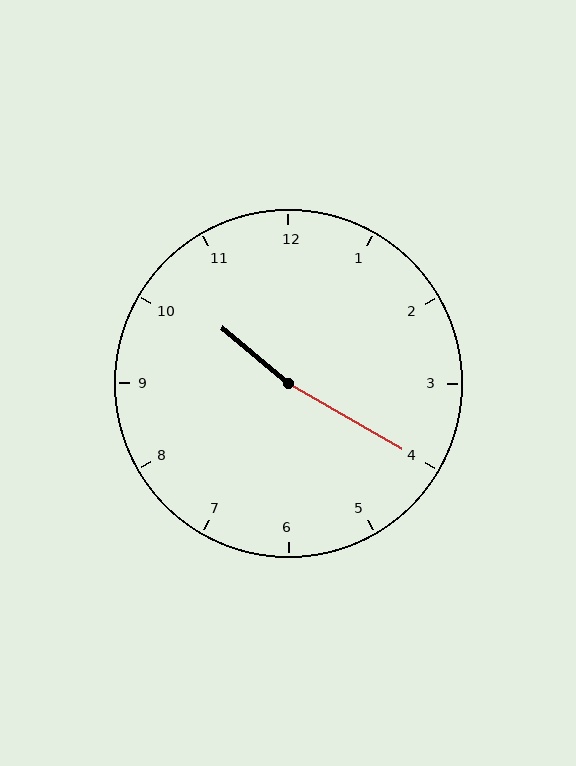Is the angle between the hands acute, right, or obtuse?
It is obtuse.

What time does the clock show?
10:20.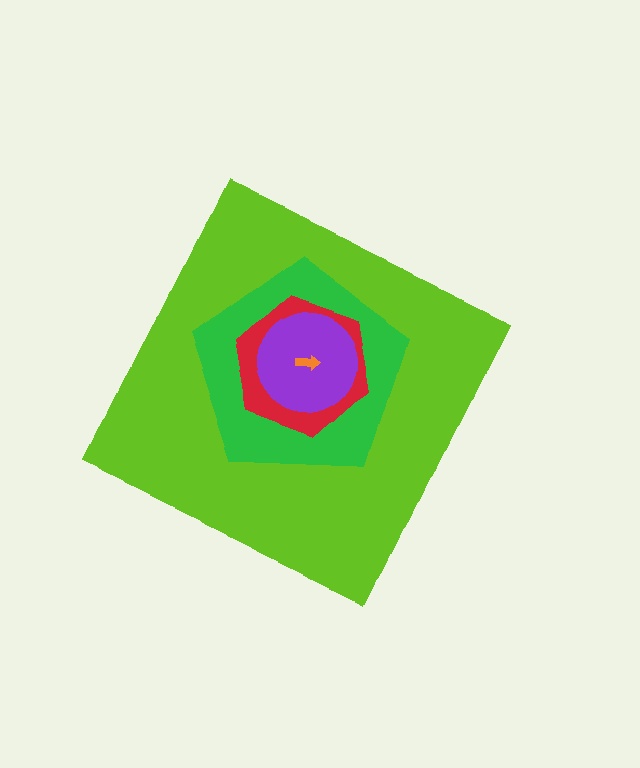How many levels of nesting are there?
5.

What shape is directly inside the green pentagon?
The red hexagon.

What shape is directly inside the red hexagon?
The purple circle.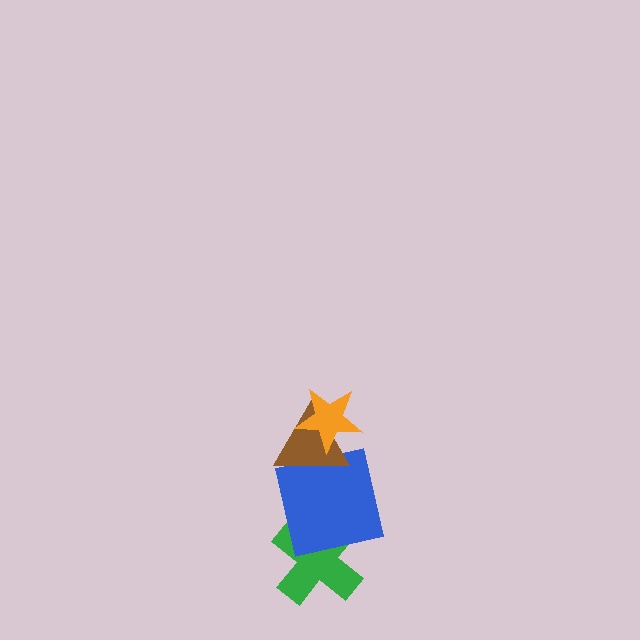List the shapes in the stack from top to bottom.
From top to bottom: the orange star, the brown triangle, the blue square, the green cross.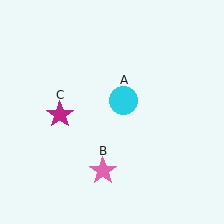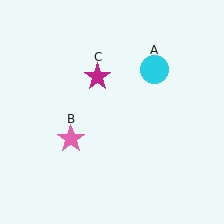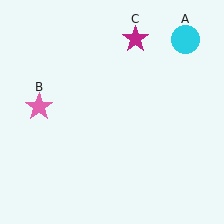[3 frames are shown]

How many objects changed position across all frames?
3 objects changed position: cyan circle (object A), pink star (object B), magenta star (object C).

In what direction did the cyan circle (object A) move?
The cyan circle (object A) moved up and to the right.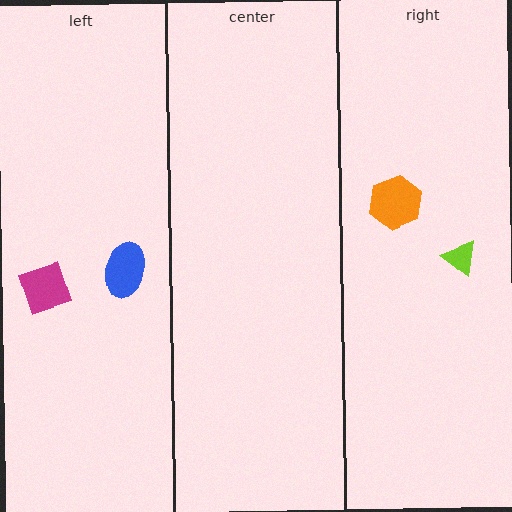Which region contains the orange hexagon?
The right region.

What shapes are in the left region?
The magenta diamond, the blue ellipse.